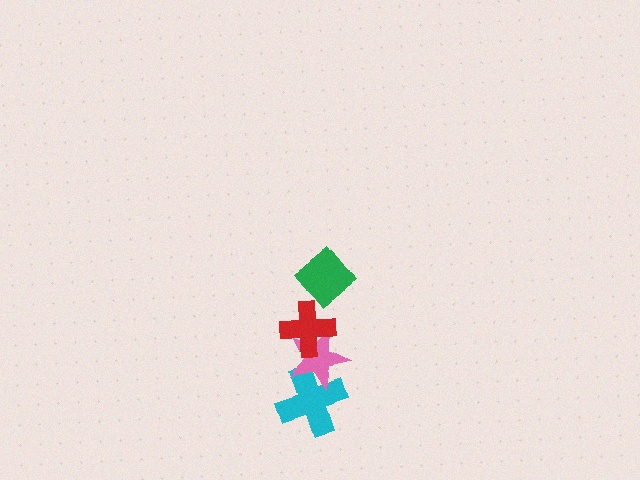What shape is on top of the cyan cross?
The pink star is on top of the cyan cross.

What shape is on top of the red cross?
The green diamond is on top of the red cross.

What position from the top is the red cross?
The red cross is 2nd from the top.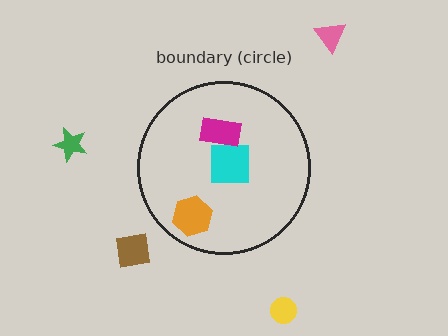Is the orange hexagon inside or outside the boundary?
Inside.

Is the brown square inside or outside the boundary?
Outside.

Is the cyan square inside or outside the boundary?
Inside.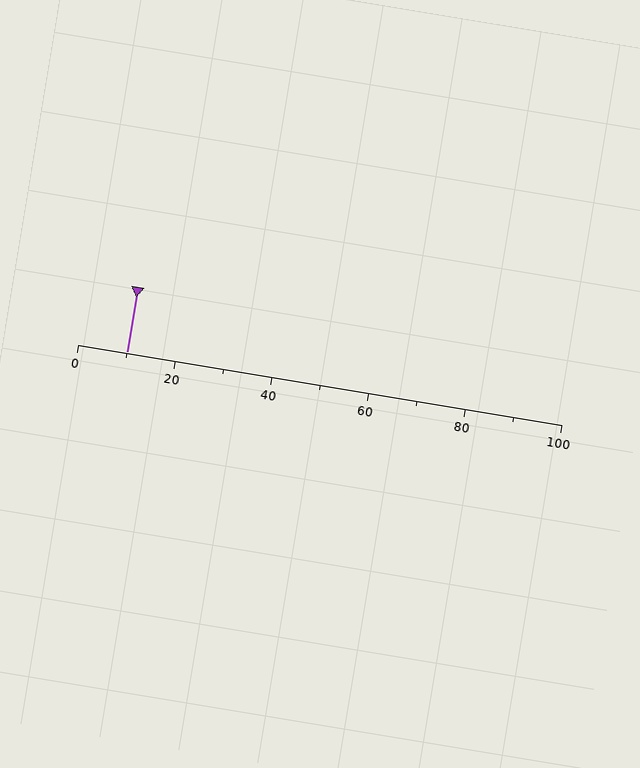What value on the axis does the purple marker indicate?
The marker indicates approximately 10.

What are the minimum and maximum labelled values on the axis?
The axis runs from 0 to 100.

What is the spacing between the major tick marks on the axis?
The major ticks are spaced 20 apart.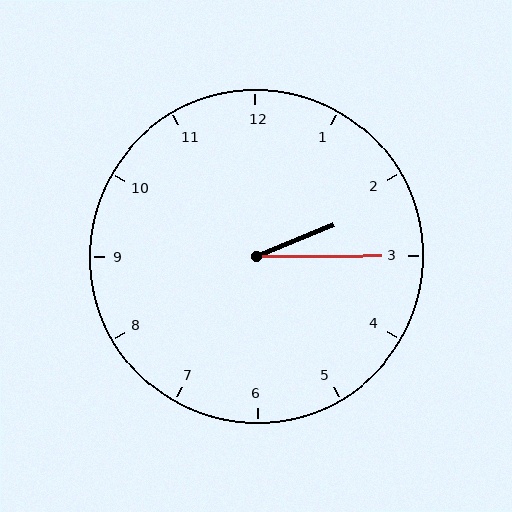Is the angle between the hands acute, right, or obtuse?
It is acute.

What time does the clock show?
2:15.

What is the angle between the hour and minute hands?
Approximately 22 degrees.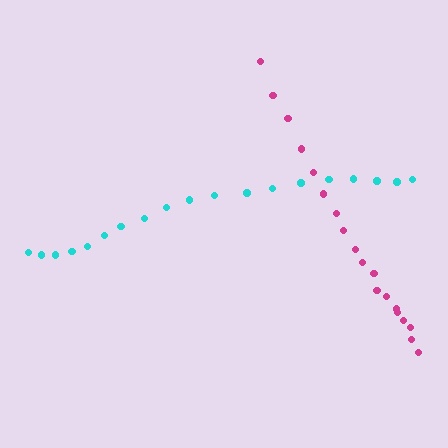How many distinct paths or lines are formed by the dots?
There are 2 distinct paths.